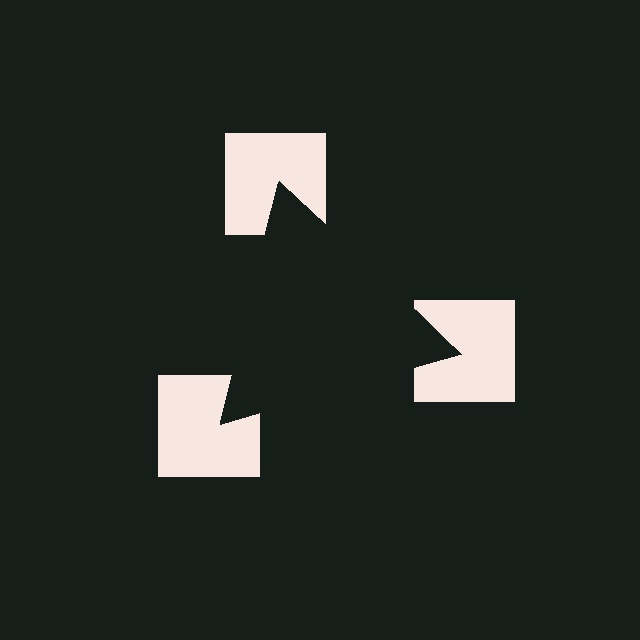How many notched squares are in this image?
There are 3 — one at each vertex of the illusory triangle.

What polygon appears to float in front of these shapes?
An illusory triangle — its edges are inferred from the aligned wedge cuts in the notched squares, not physically drawn.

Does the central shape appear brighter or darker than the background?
It typically appears slightly darker than the background, even though no actual brightness change is drawn.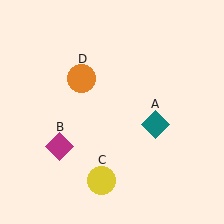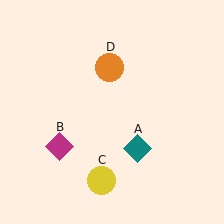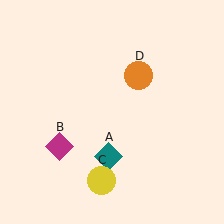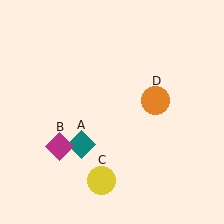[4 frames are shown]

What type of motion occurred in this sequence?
The teal diamond (object A), orange circle (object D) rotated clockwise around the center of the scene.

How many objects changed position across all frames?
2 objects changed position: teal diamond (object A), orange circle (object D).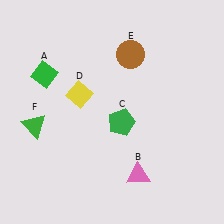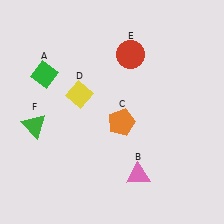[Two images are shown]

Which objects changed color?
C changed from green to orange. E changed from brown to red.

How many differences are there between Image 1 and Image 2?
There are 2 differences between the two images.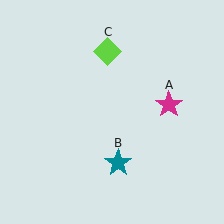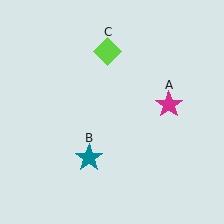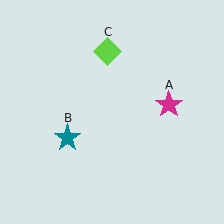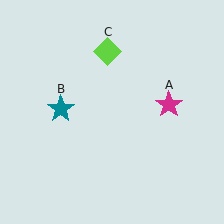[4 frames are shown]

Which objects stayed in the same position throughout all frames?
Magenta star (object A) and lime diamond (object C) remained stationary.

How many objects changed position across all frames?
1 object changed position: teal star (object B).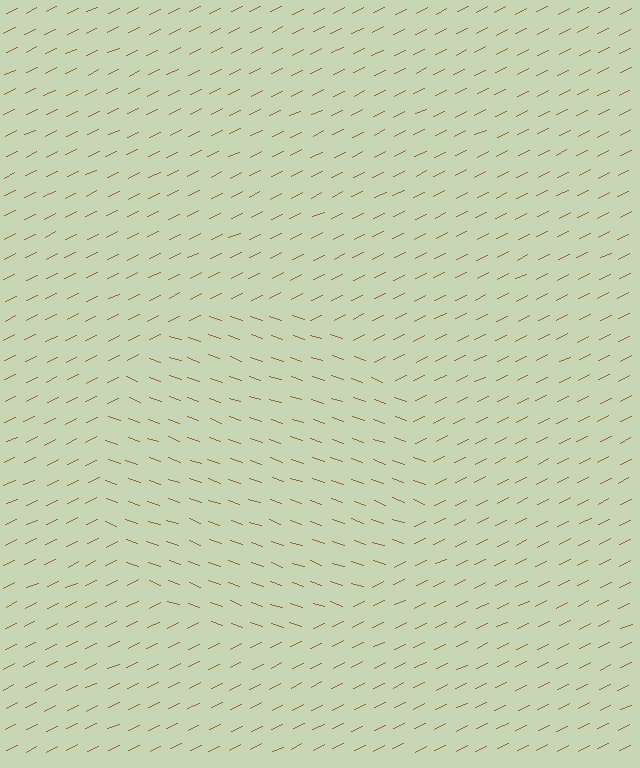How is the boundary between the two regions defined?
The boundary is defined purely by a change in line orientation (approximately 45 degrees difference). All lines are the same color and thickness.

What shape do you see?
I see a circle.